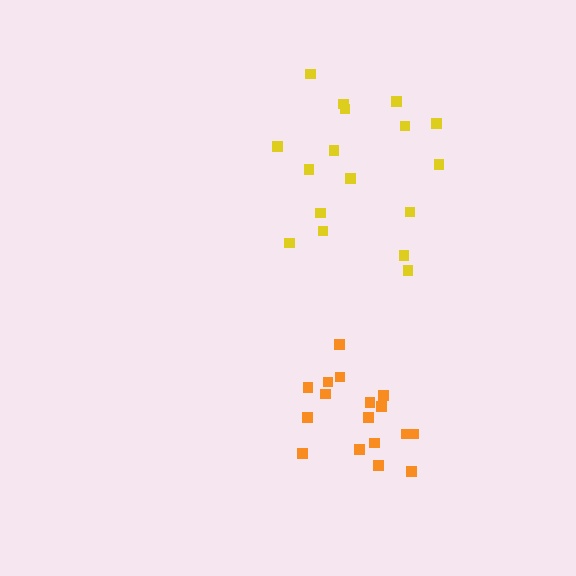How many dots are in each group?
Group 1: 17 dots, Group 2: 17 dots (34 total).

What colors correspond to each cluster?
The clusters are colored: yellow, orange.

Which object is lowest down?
The orange cluster is bottommost.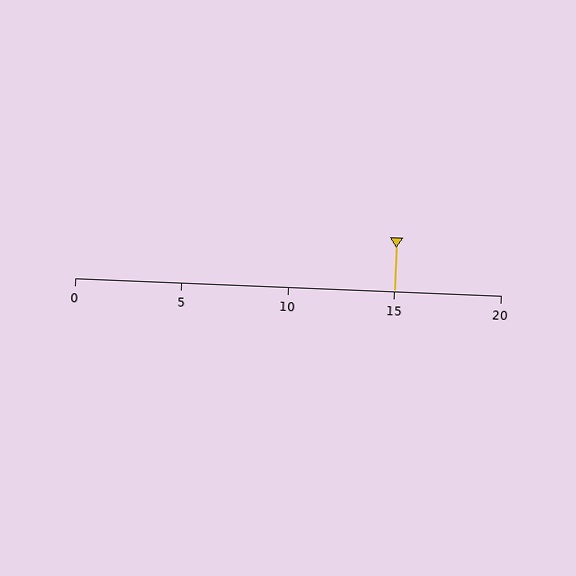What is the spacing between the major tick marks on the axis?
The major ticks are spaced 5 apart.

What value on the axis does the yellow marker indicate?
The marker indicates approximately 15.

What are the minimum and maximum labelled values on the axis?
The axis runs from 0 to 20.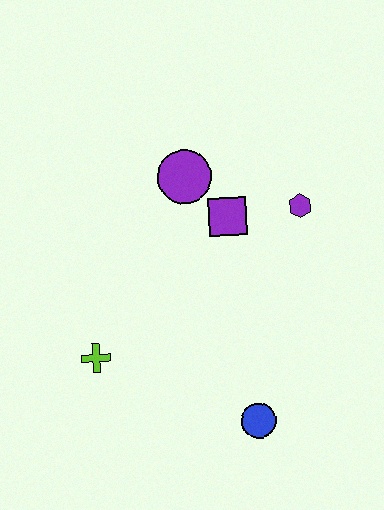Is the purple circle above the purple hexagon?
Yes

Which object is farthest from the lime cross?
The purple hexagon is farthest from the lime cross.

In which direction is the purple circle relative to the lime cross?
The purple circle is above the lime cross.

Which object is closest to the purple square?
The purple circle is closest to the purple square.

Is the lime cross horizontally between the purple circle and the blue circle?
No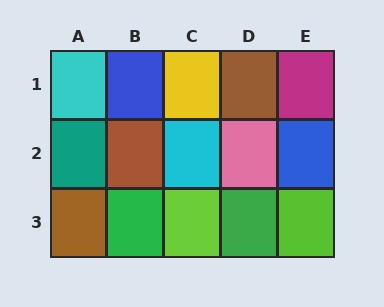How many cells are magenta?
1 cell is magenta.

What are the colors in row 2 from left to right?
Teal, brown, cyan, pink, blue.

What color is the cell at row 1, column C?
Yellow.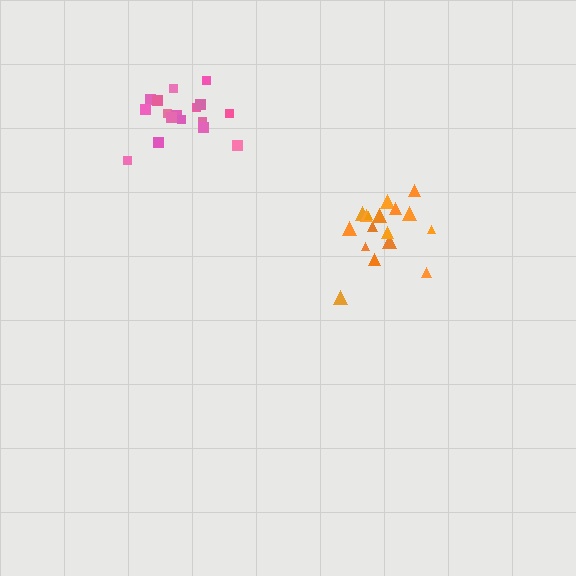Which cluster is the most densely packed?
Orange.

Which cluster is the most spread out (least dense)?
Pink.